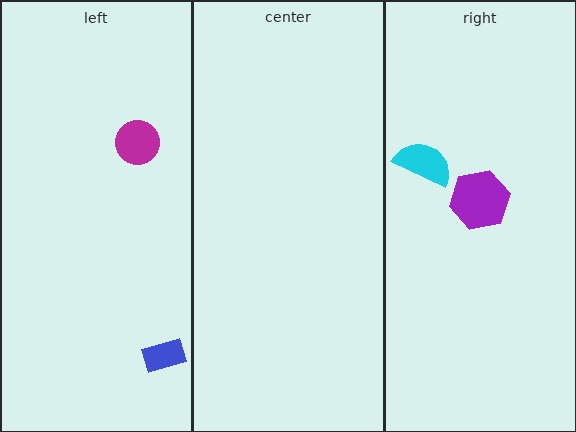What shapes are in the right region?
The purple hexagon, the cyan semicircle.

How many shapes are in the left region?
2.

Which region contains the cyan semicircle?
The right region.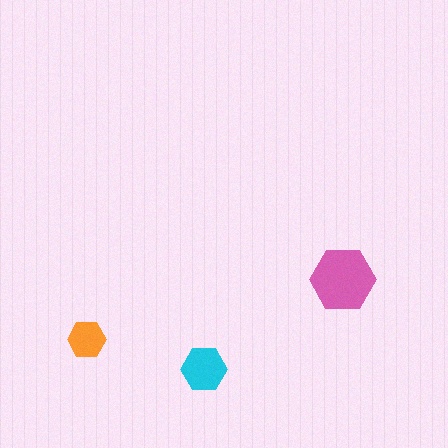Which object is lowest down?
The cyan hexagon is bottommost.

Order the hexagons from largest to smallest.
the pink one, the cyan one, the orange one.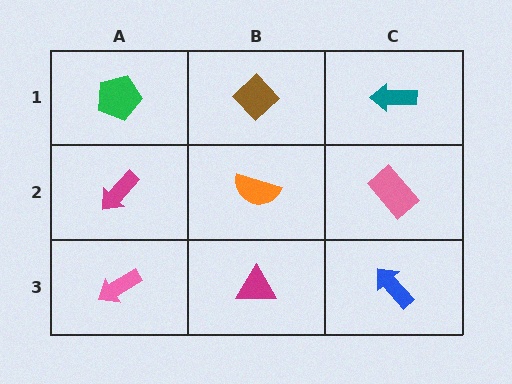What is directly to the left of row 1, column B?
A green pentagon.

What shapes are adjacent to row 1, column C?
A pink rectangle (row 2, column C), a brown diamond (row 1, column B).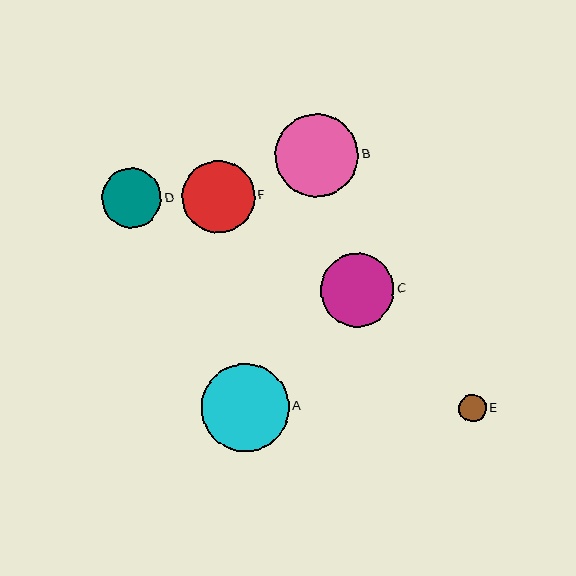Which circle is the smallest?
Circle E is the smallest with a size of approximately 28 pixels.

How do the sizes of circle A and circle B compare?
Circle A and circle B are approximately the same size.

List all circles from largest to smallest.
From largest to smallest: A, B, C, F, D, E.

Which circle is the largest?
Circle A is the largest with a size of approximately 87 pixels.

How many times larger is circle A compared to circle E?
Circle A is approximately 3.2 times the size of circle E.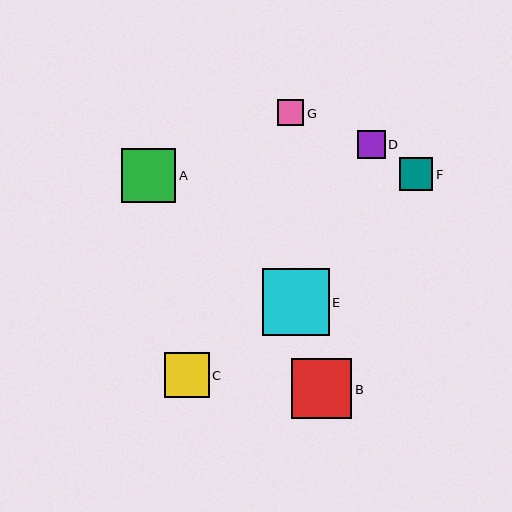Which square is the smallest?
Square G is the smallest with a size of approximately 26 pixels.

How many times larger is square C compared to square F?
Square C is approximately 1.3 times the size of square F.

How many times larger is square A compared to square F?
Square A is approximately 1.6 times the size of square F.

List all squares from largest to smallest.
From largest to smallest: E, B, A, C, F, D, G.